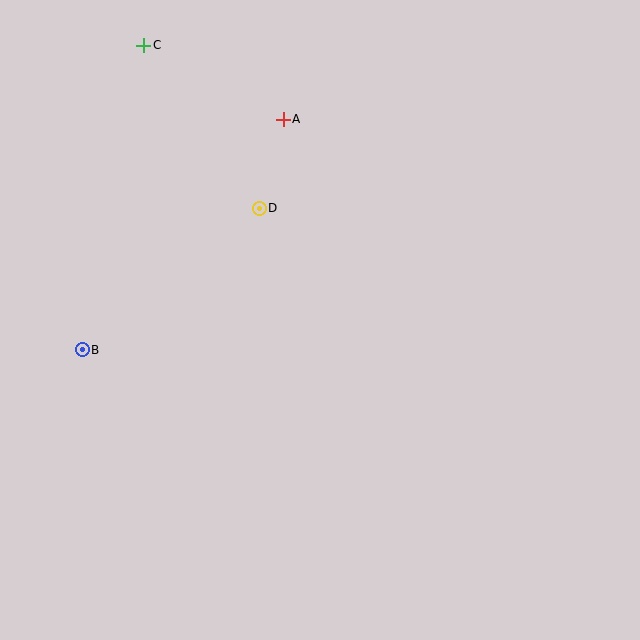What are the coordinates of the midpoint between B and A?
The midpoint between B and A is at (183, 234).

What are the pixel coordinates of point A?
Point A is at (283, 119).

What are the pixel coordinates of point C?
Point C is at (144, 45).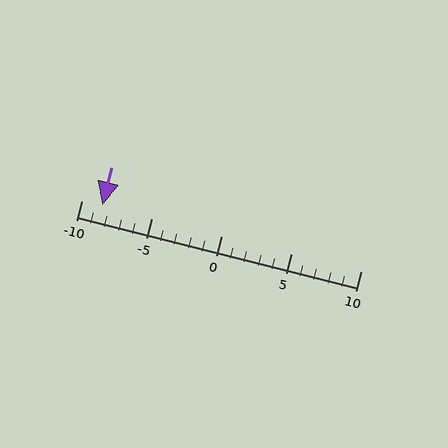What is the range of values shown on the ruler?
The ruler shows values from -10 to 10.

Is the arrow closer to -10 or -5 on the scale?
The arrow is closer to -10.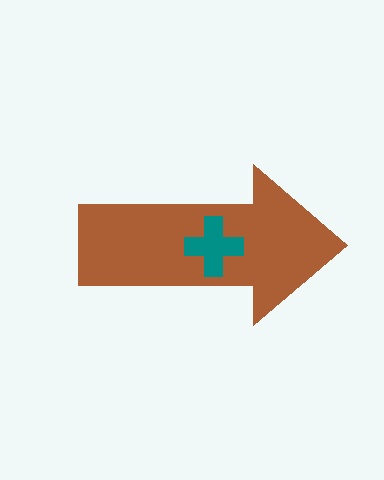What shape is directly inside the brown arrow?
The teal cross.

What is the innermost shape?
The teal cross.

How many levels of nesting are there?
2.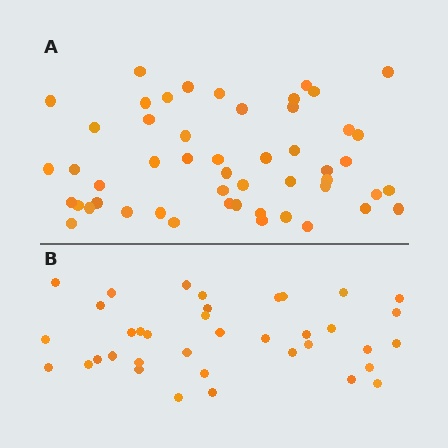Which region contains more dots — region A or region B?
Region A (the top region) has more dots.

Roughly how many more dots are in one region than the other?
Region A has approximately 15 more dots than region B.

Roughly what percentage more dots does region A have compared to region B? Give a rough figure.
About 40% more.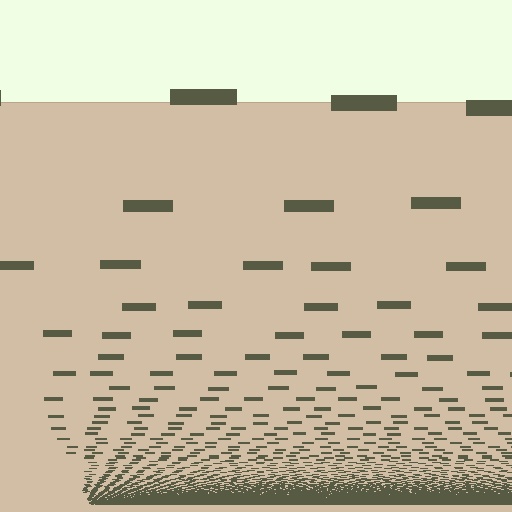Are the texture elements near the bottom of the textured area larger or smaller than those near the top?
Smaller. The gradient is inverted — elements near the bottom are smaller and denser.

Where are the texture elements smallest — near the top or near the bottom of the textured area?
Near the bottom.